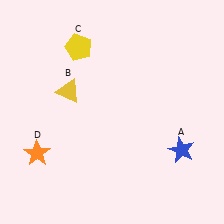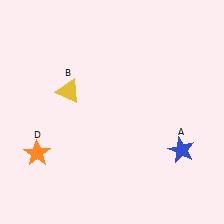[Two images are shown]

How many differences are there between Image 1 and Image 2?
There is 1 difference between the two images.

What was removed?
The yellow pentagon (C) was removed in Image 2.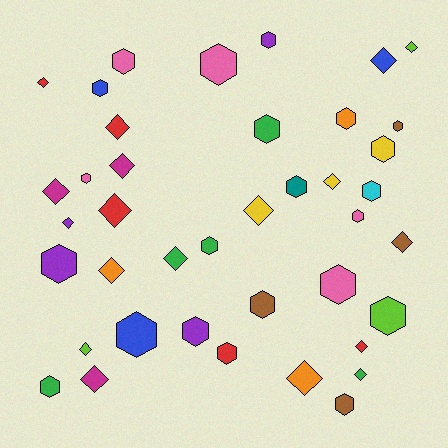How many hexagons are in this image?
There are 22 hexagons.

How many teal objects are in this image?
There is 1 teal object.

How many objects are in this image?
There are 40 objects.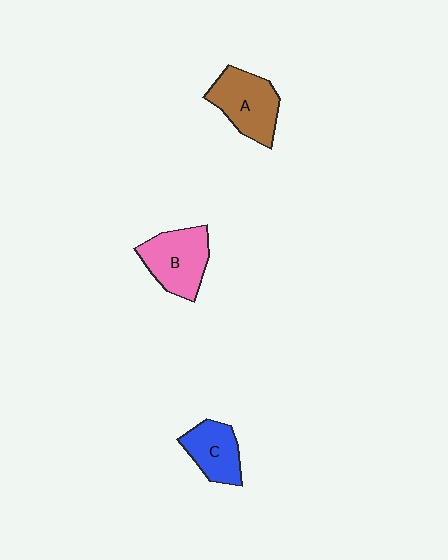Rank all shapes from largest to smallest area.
From largest to smallest: A (brown), B (pink), C (blue).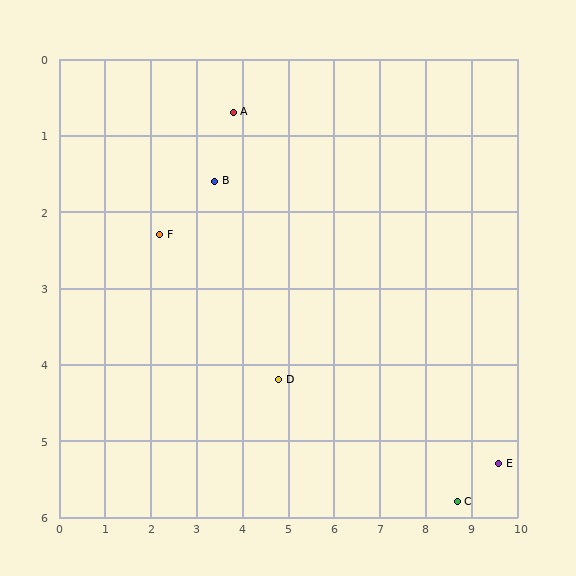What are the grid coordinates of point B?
Point B is at approximately (3.4, 1.6).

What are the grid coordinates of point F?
Point F is at approximately (2.2, 2.3).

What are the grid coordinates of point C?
Point C is at approximately (8.7, 5.8).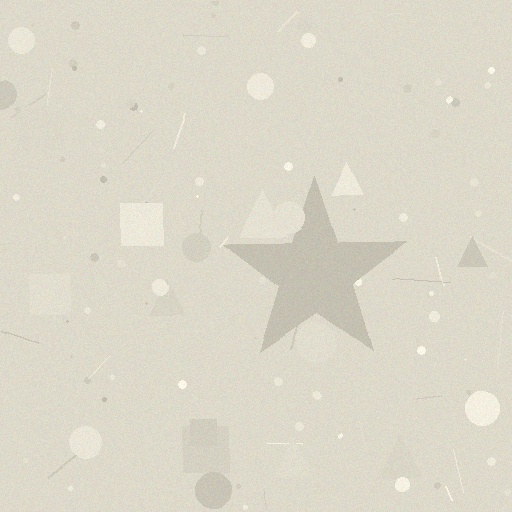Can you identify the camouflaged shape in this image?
The camouflaged shape is a star.